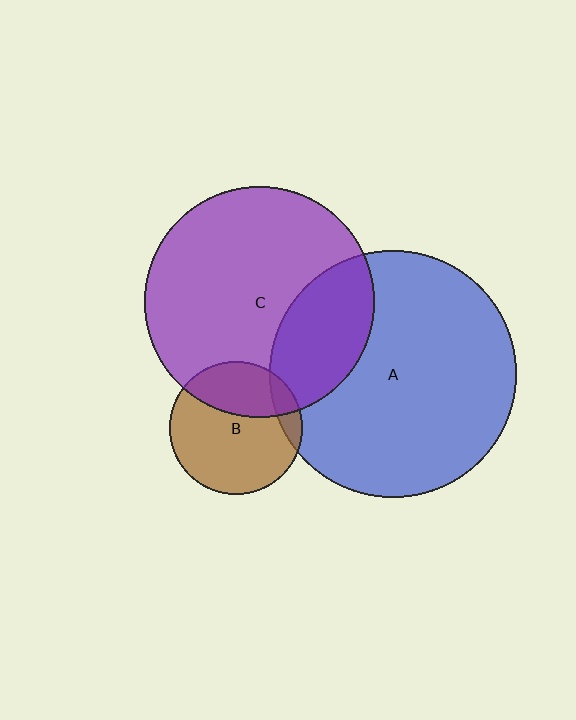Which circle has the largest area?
Circle A (blue).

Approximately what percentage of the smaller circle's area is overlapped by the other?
Approximately 10%.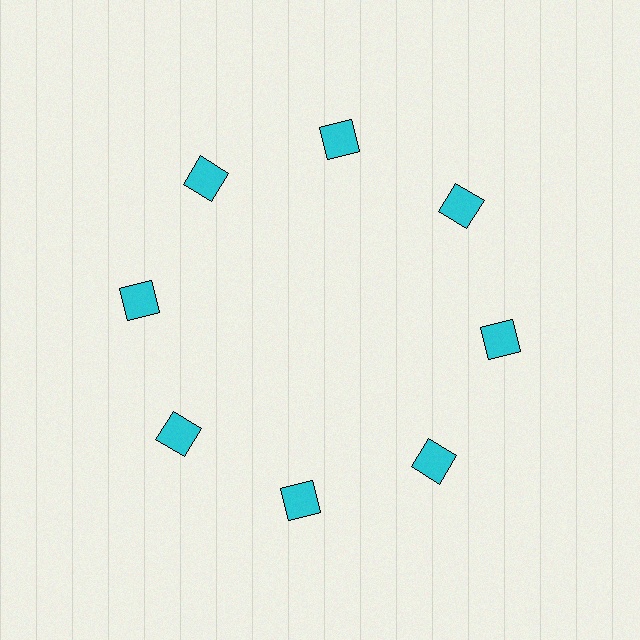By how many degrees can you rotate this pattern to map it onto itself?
The pattern maps onto itself every 45 degrees of rotation.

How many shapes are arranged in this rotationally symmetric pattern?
There are 8 shapes, arranged in 8 groups of 1.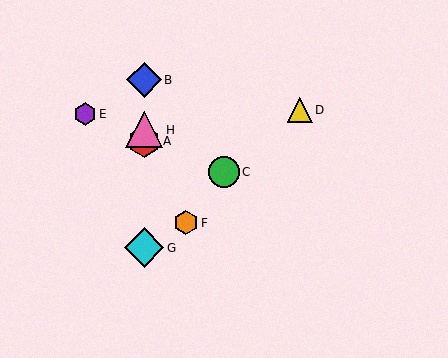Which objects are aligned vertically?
Objects A, B, G, H are aligned vertically.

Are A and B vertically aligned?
Yes, both are at x≈144.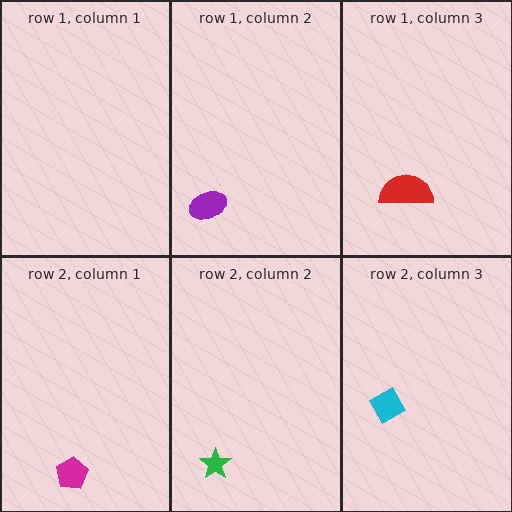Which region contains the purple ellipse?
The row 1, column 2 region.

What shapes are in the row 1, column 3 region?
The red semicircle.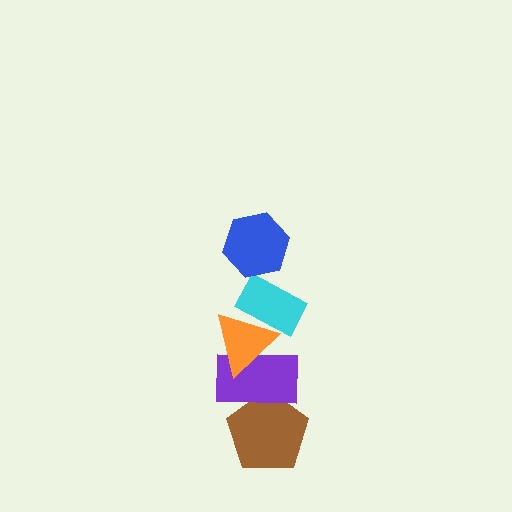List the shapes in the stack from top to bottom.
From top to bottom: the blue hexagon, the cyan rectangle, the orange triangle, the purple rectangle, the brown pentagon.